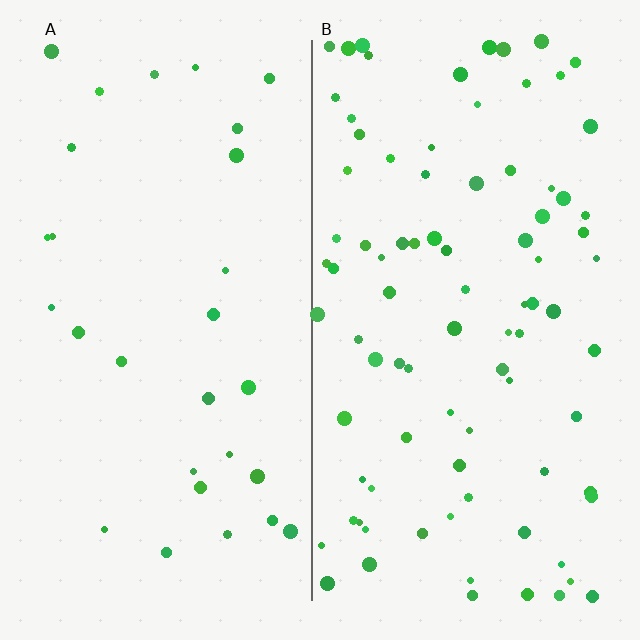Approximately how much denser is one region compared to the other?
Approximately 2.9× — region B over region A.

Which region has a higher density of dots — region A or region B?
B (the right).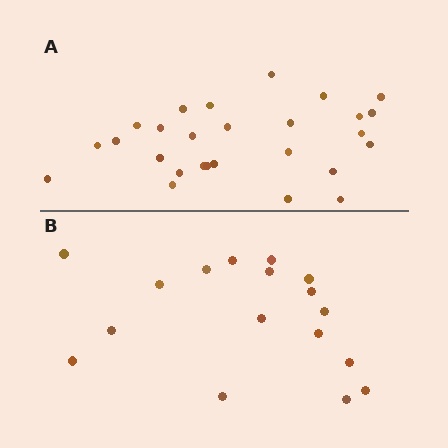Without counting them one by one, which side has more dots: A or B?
Region A (the top region) has more dots.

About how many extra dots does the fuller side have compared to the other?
Region A has roughly 10 or so more dots than region B.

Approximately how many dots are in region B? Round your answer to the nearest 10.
About 20 dots. (The exact count is 17, which rounds to 20.)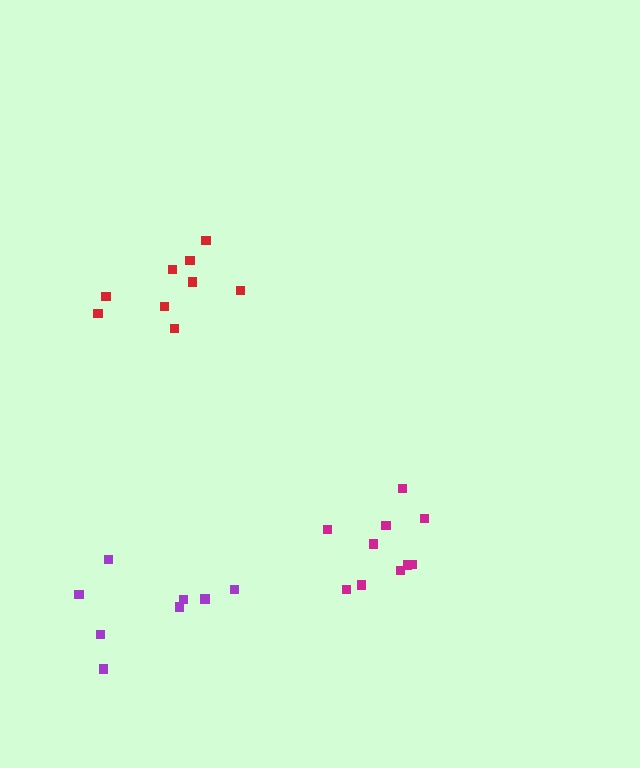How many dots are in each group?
Group 1: 9 dots, Group 2: 10 dots, Group 3: 8 dots (27 total).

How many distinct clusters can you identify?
There are 3 distinct clusters.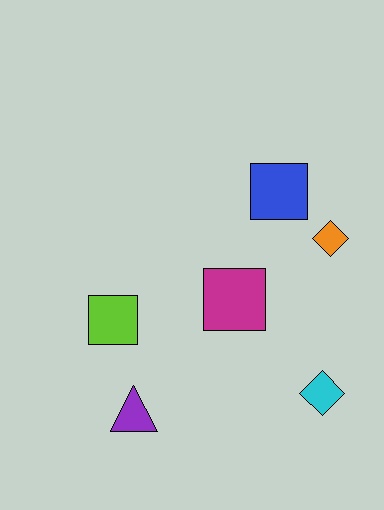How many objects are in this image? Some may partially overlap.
There are 6 objects.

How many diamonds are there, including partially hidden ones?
There are 2 diamonds.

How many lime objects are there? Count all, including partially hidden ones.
There is 1 lime object.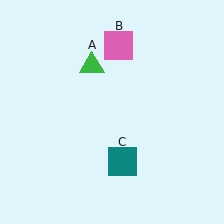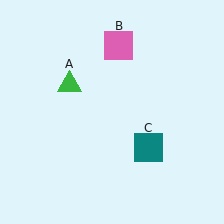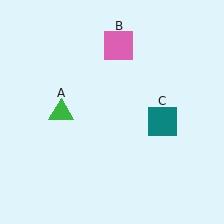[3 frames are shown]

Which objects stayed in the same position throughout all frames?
Pink square (object B) remained stationary.